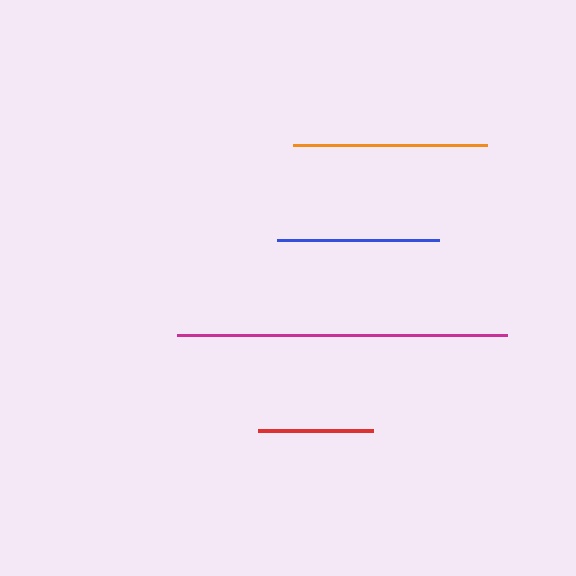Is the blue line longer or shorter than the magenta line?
The magenta line is longer than the blue line.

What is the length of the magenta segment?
The magenta segment is approximately 330 pixels long.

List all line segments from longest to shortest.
From longest to shortest: magenta, orange, blue, red.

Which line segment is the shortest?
The red line is the shortest at approximately 115 pixels.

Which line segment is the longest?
The magenta line is the longest at approximately 330 pixels.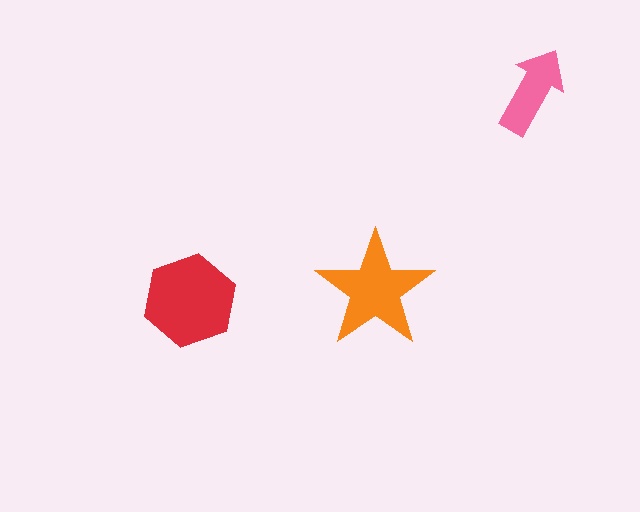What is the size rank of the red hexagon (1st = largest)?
1st.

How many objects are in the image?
There are 3 objects in the image.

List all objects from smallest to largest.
The pink arrow, the orange star, the red hexagon.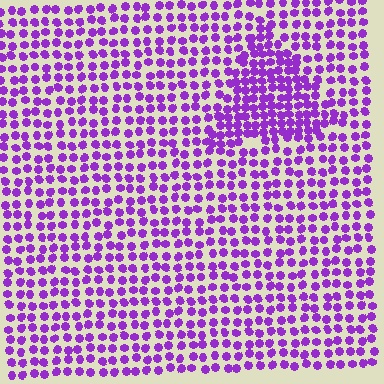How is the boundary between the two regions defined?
The boundary is defined by a change in element density (approximately 1.7x ratio). All elements are the same color, size, and shape.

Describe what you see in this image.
The image contains small purple elements arranged at two different densities. A triangle-shaped region is visible where the elements are more densely packed than the surrounding area.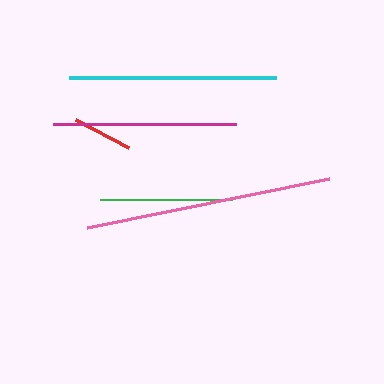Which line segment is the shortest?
The red line is the shortest at approximately 60 pixels.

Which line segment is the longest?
The pink line is the longest at approximately 247 pixels.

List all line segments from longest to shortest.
From longest to shortest: pink, cyan, magenta, green, red.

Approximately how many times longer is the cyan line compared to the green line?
The cyan line is approximately 1.6 times the length of the green line.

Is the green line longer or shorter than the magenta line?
The magenta line is longer than the green line.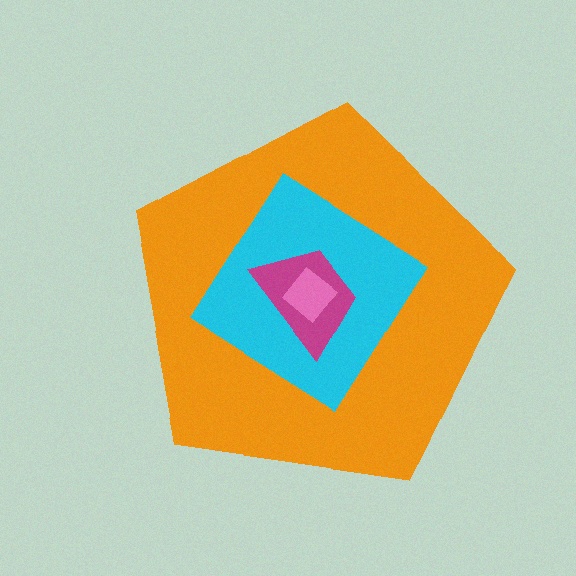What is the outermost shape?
The orange pentagon.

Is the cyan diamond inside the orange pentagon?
Yes.